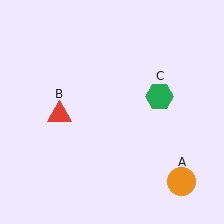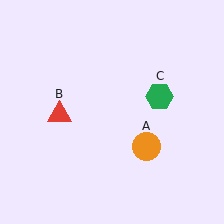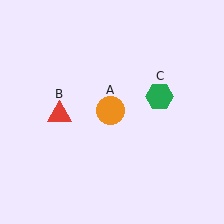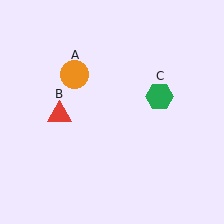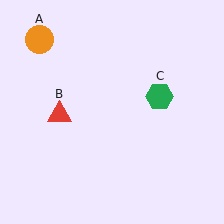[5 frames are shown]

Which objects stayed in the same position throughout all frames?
Red triangle (object B) and green hexagon (object C) remained stationary.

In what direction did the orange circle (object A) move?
The orange circle (object A) moved up and to the left.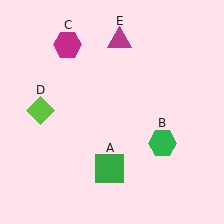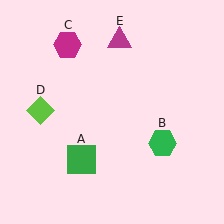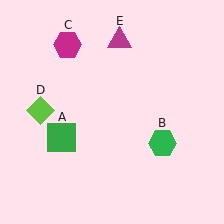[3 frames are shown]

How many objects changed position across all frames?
1 object changed position: green square (object A).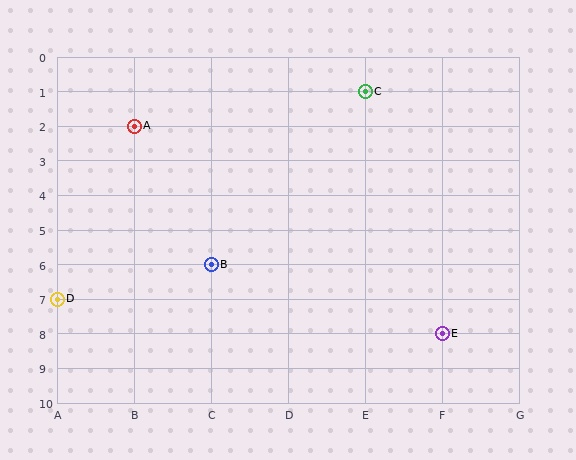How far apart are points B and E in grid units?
Points B and E are 3 columns and 2 rows apart (about 3.6 grid units diagonally).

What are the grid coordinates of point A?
Point A is at grid coordinates (B, 2).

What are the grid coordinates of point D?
Point D is at grid coordinates (A, 7).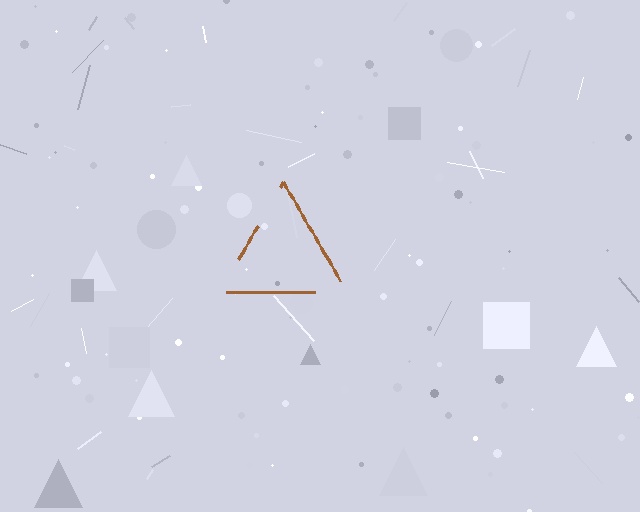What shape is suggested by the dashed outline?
The dashed outline suggests a triangle.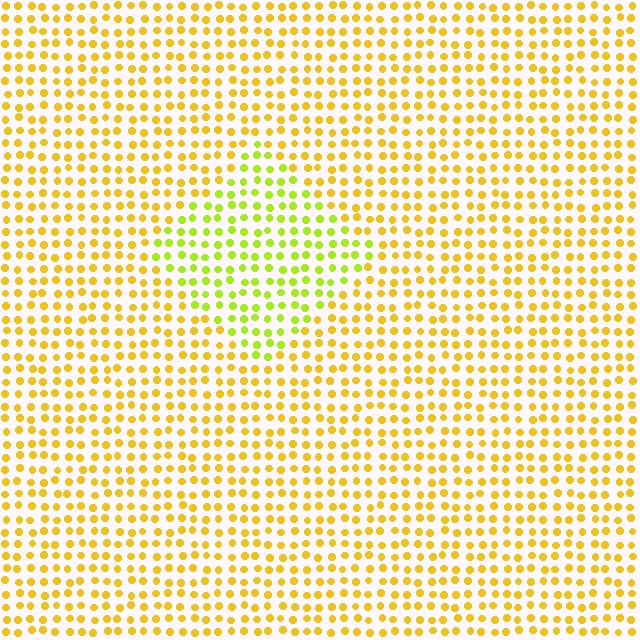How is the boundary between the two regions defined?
The boundary is defined purely by a slight shift in hue (about 34 degrees). Spacing, size, and orientation are identical on both sides.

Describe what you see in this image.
The image is filled with small yellow elements in a uniform arrangement. A diamond-shaped region is visible where the elements are tinted to a slightly different hue, forming a subtle color boundary.